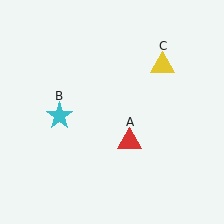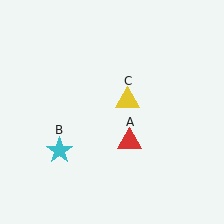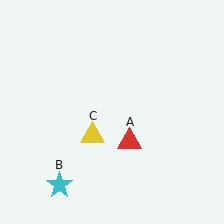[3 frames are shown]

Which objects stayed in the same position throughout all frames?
Red triangle (object A) remained stationary.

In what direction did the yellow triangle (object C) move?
The yellow triangle (object C) moved down and to the left.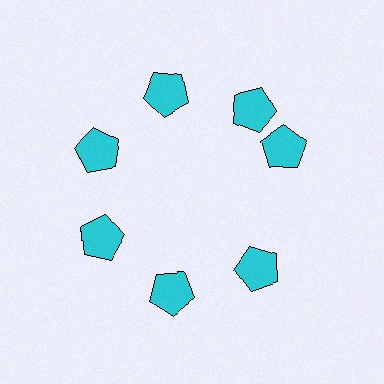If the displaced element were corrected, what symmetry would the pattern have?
It would have 7-fold rotational symmetry — the pattern would map onto itself every 51 degrees.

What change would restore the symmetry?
The symmetry would be restored by rotating it back into even spacing with its neighbors so that all 7 pentagons sit at equal angles and equal distance from the center.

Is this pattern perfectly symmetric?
No. The 7 cyan pentagons are arranged in a ring, but one element near the 3 o'clock position is rotated out of alignment along the ring, breaking the 7-fold rotational symmetry.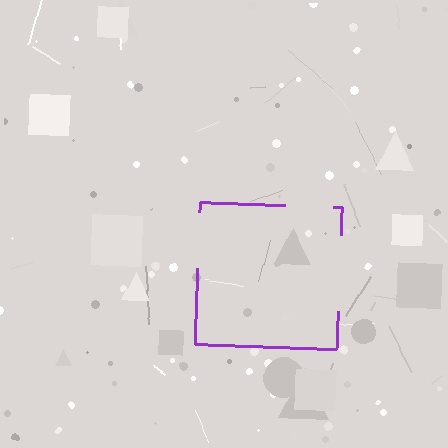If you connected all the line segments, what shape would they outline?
They would outline a square.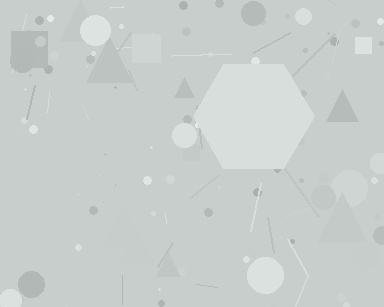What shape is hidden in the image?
A hexagon is hidden in the image.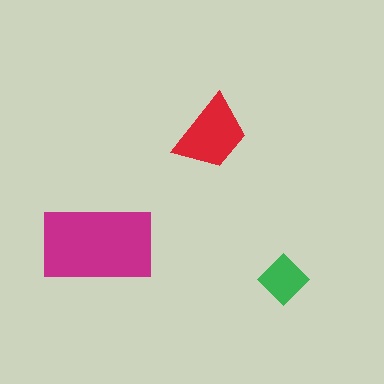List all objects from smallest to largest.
The green diamond, the red trapezoid, the magenta rectangle.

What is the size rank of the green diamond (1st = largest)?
3rd.